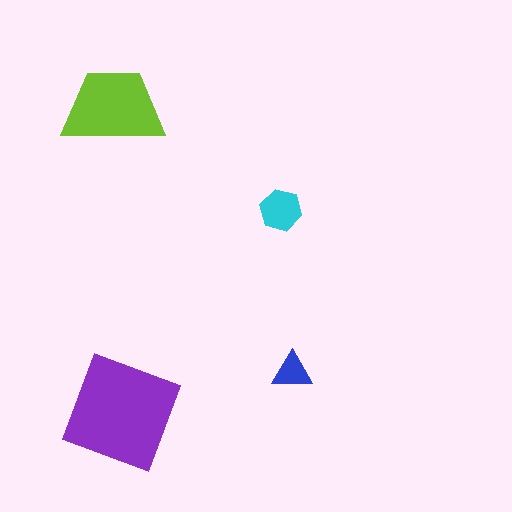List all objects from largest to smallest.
The purple diamond, the lime trapezoid, the cyan hexagon, the blue triangle.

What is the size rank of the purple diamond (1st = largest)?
1st.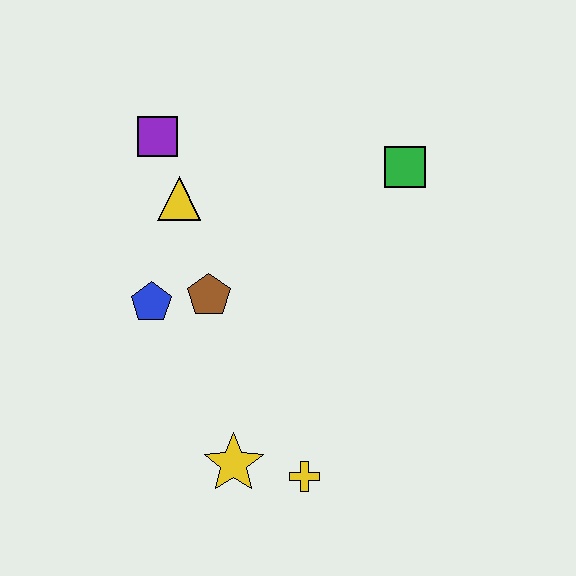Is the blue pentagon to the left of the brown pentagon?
Yes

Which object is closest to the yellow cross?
The yellow star is closest to the yellow cross.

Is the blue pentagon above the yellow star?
Yes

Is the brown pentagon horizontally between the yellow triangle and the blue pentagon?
No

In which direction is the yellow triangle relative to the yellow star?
The yellow triangle is above the yellow star.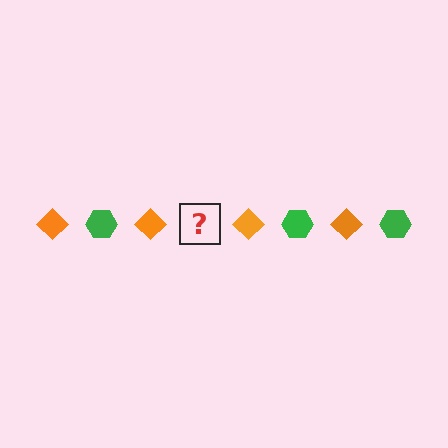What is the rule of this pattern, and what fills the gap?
The rule is that the pattern alternates between orange diamond and green hexagon. The gap should be filled with a green hexagon.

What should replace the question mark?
The question mark should be replaced with a green hexagon.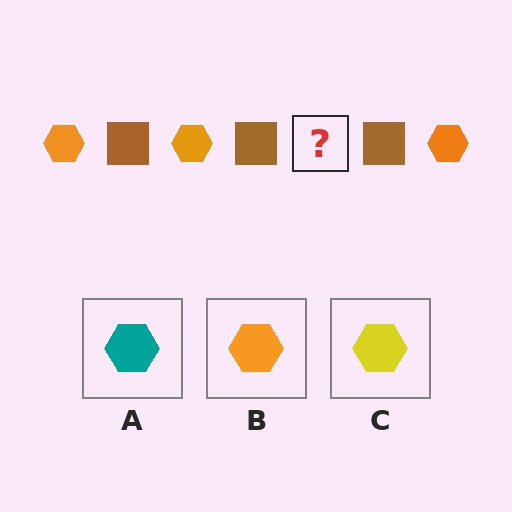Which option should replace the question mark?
Option B.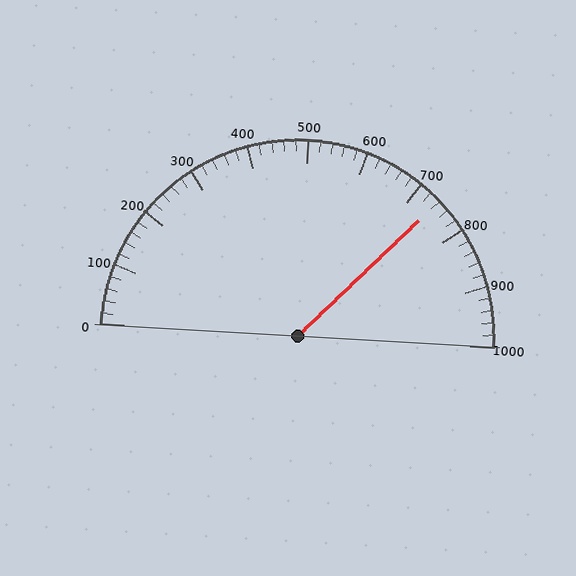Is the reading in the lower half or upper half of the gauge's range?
The reading is in the upper half of the range (0 to 1000).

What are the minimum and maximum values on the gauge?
The gauge ranges from 0 to 1000.